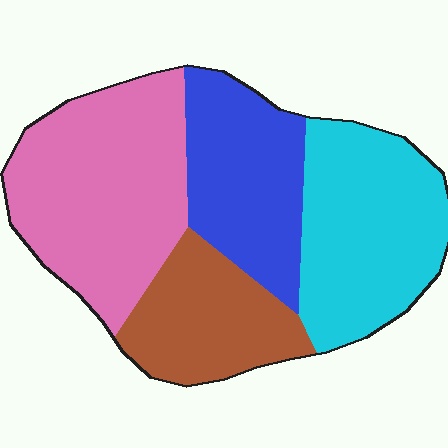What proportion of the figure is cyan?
Cyan covers roughly 25% of the figure.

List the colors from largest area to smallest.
From largest to smallest: pink, cyan, blue, brown.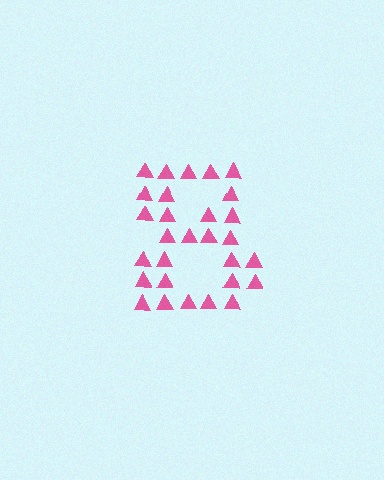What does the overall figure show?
The overall figure shows the digit 8.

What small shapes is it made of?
It is made of small triangles.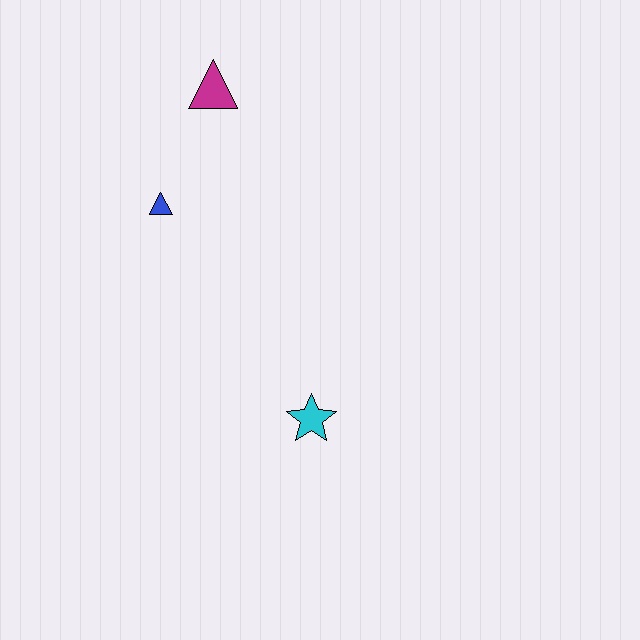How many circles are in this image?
There are no circles.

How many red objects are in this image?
There are no red objects.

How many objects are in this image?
There are 3 objects.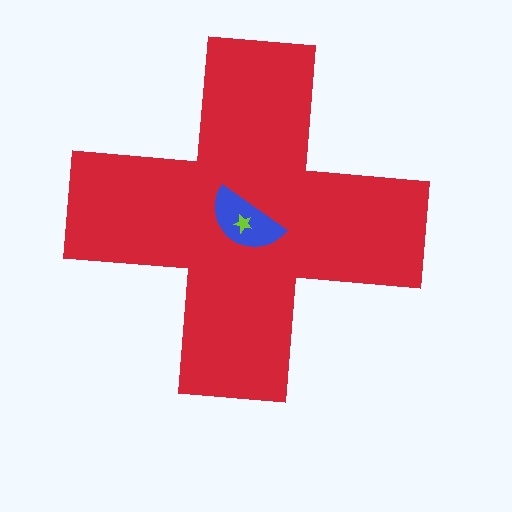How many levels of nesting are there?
3.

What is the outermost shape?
The red cross.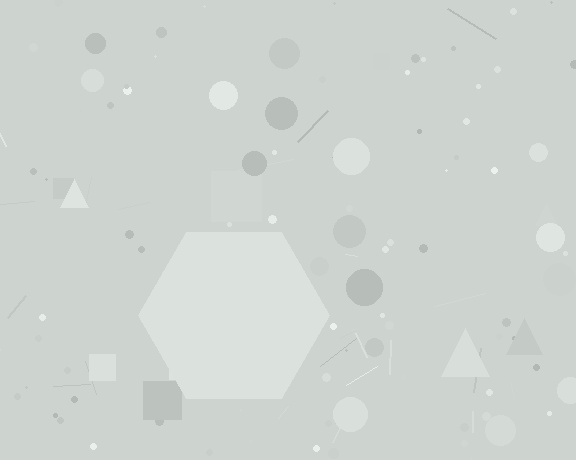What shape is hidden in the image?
A hexagon is hidden in the image.